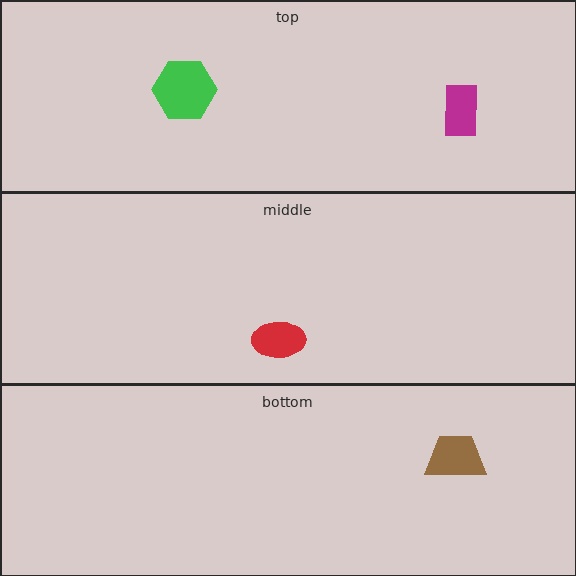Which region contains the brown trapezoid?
The bottom region.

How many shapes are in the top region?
2.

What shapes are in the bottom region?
The brown trapezoid.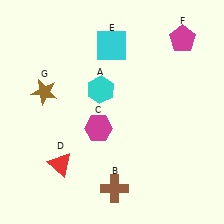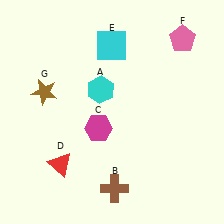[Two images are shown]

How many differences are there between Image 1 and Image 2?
There is 1 difference between the two images.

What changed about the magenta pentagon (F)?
In Image 1, F is magenta. In Image 2, it changed to pink.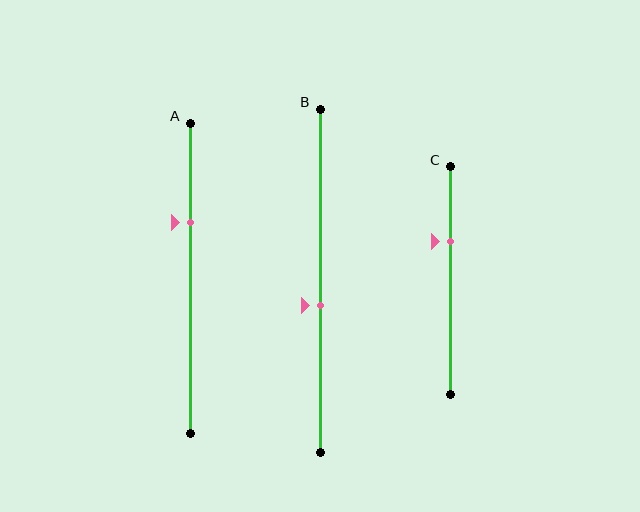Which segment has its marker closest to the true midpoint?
Segment B has its marker closest to the true midpoint.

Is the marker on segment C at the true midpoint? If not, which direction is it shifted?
No, the marker on segment C is shifted upward by about 17% of the segment length.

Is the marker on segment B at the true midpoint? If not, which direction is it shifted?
No, the marker on segment B is shifted downward by about 7% of the segment length.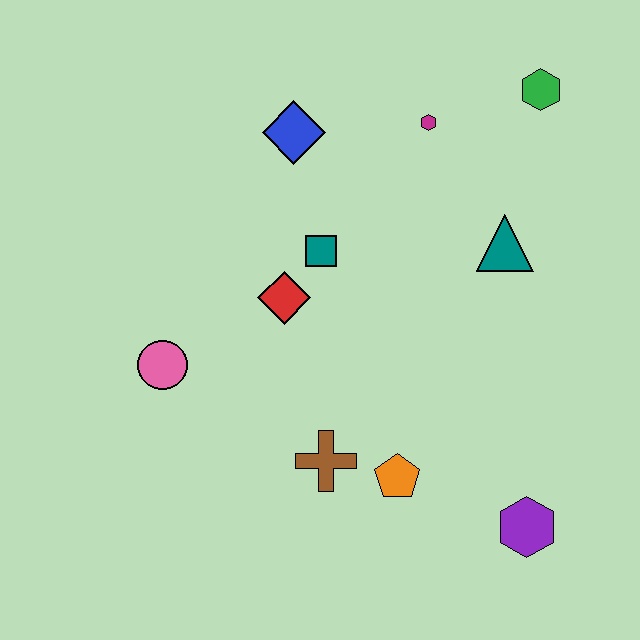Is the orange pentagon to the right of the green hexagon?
No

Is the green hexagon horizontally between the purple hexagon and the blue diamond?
No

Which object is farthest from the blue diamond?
The purple hexagon is farthest from the blue diamond.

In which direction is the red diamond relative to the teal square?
The red diamond is below the teal square.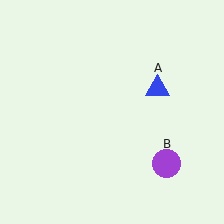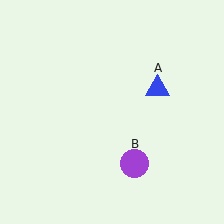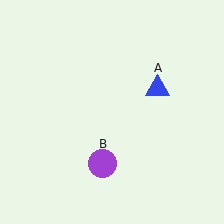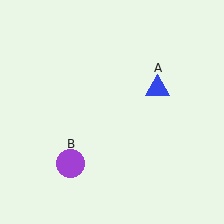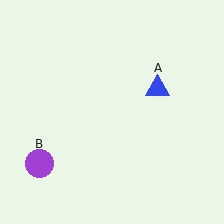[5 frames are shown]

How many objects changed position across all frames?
1 object changed position: purple circle (object B).